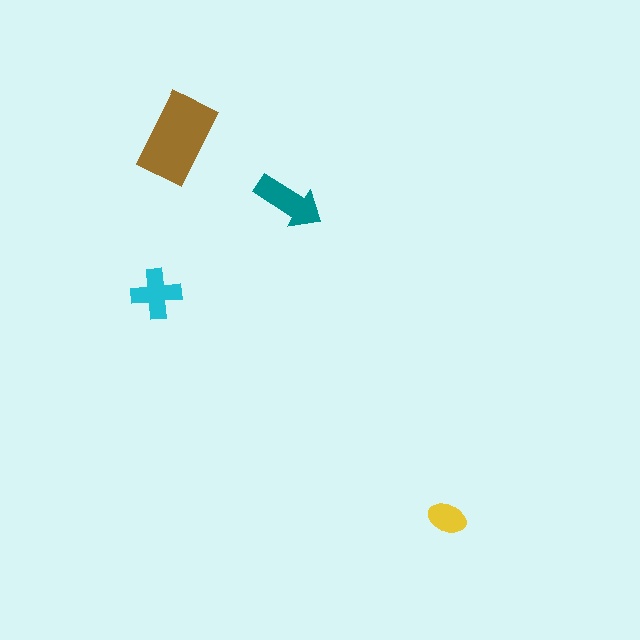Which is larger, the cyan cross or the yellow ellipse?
The cyan cross.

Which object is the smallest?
The yellow ellipse.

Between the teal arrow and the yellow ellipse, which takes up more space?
The teal arrow.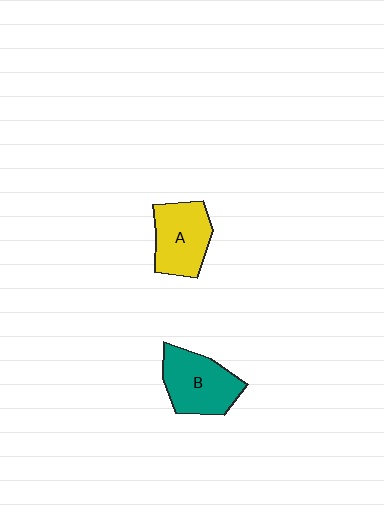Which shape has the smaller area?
Shape A (yellow).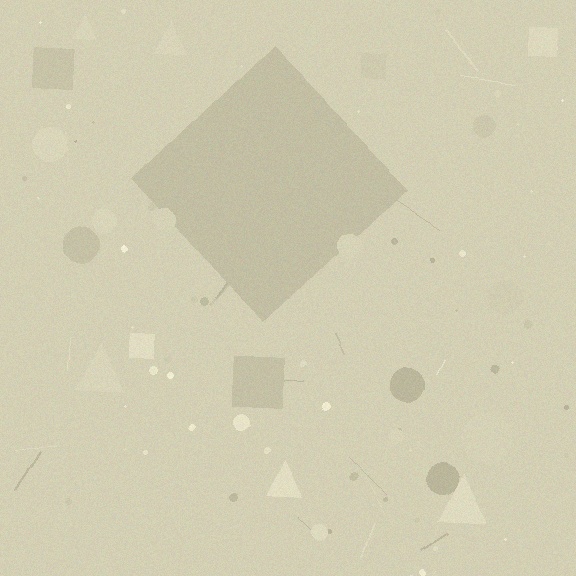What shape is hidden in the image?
A diamond is hidden in the image.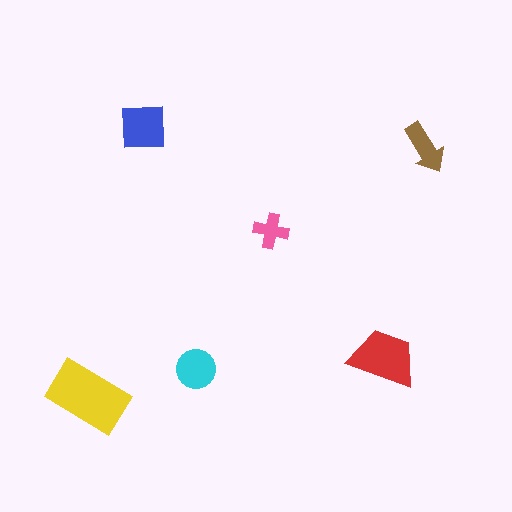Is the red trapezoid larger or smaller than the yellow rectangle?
Smaller.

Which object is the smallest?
The pink cross.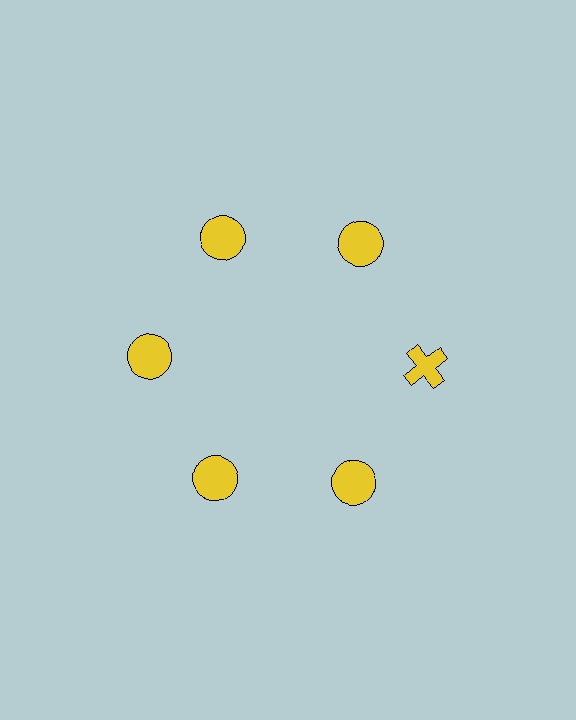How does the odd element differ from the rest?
It has a different shape: cross instead of circle.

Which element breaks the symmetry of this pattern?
The yellow cross at roughly the 3 o'clock position breaks the symmetry. All other shapes are yellow circles.